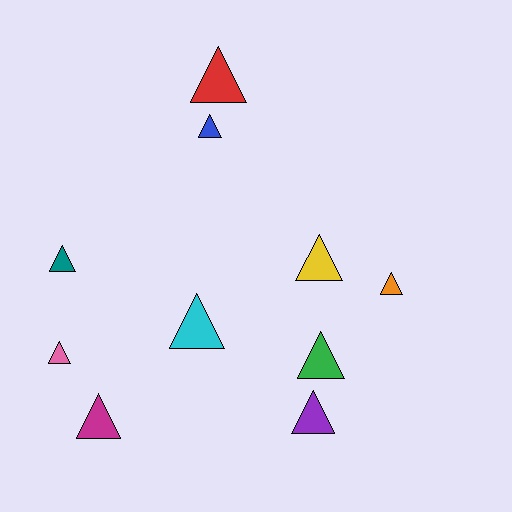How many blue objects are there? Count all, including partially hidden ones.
There is 1 blue object.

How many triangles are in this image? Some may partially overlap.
There are 10 triangles.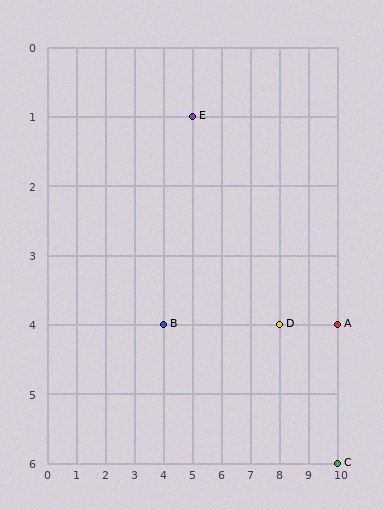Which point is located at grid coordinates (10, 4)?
Point A is at (10, 4).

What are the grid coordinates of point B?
Point B is at grid coordinates (4, 4).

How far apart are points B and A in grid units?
Points B and A are 6 columns apart.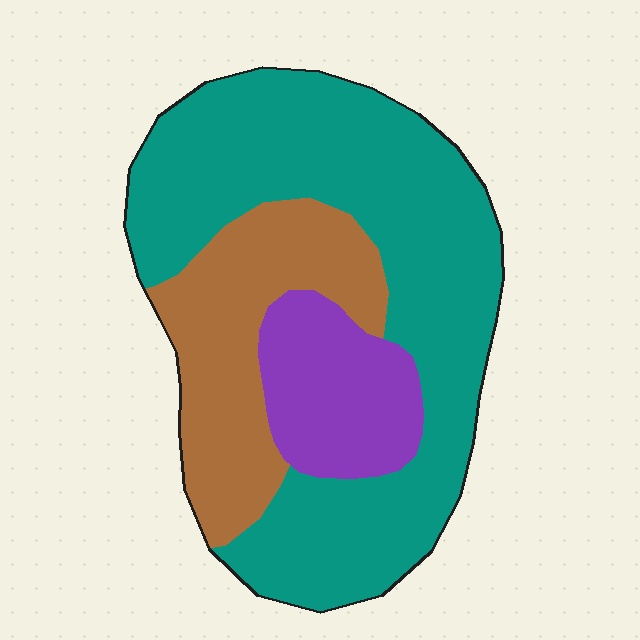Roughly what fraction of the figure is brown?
Brown takes up about one quarter (1/4) of the figure.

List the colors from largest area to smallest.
From largest to smallest: teal, brown, purple.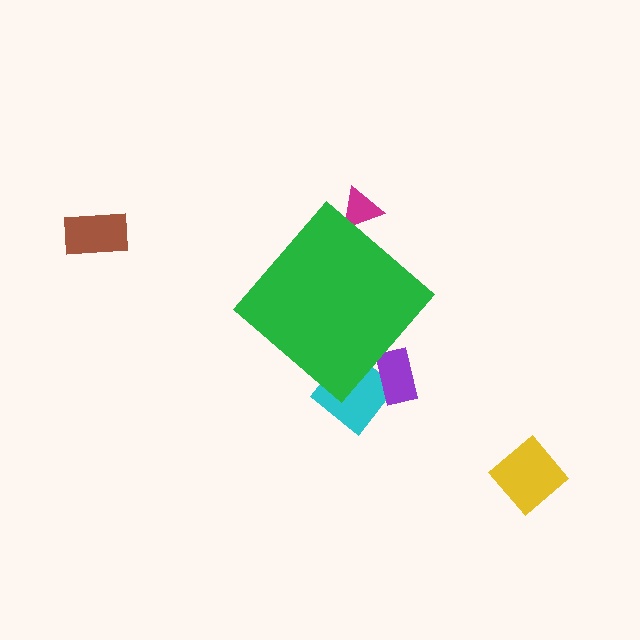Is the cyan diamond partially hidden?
Yes, the cyan diamond is partially hidden behind the green diamond.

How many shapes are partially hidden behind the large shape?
3 shapes are partially hidden.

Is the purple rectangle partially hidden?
Yes, the purple rectangle is partially hidden behind the green diamond.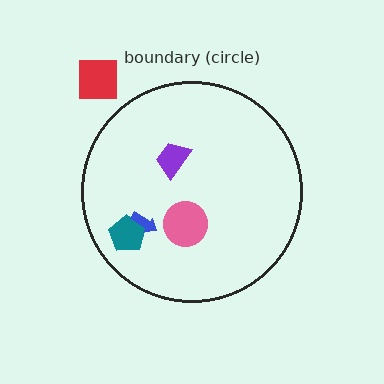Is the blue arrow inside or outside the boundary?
Inside.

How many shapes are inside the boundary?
4 inside, 1 outside.